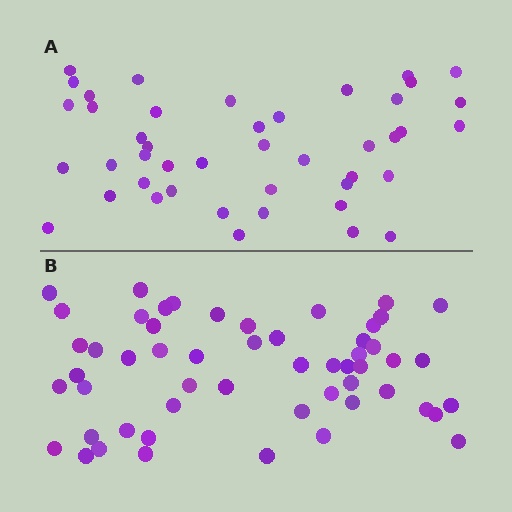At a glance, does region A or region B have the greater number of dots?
Region B (the bottom region) has more dots.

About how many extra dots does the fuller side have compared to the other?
Region B has roughly 10 or so more dots than region A.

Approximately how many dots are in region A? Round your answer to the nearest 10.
About 40 dots. (The exact count is 44, which rounds to 40.)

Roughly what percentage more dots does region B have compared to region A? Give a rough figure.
About 25% more.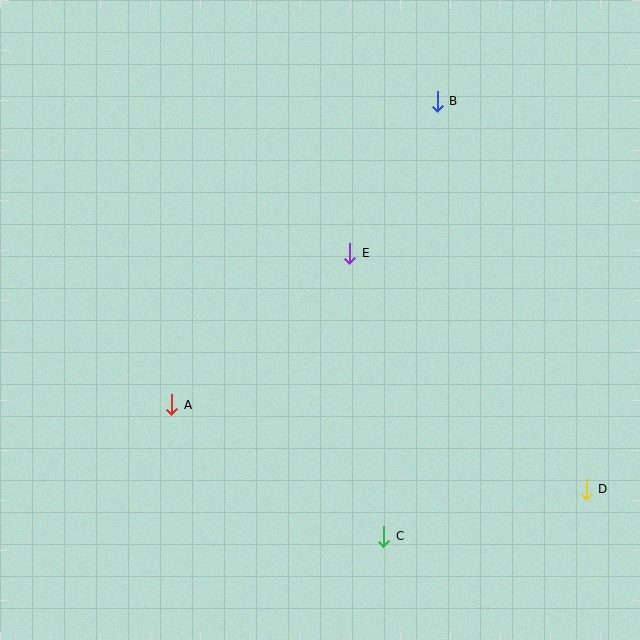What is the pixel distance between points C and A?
The distance between C and A is 249 pixels.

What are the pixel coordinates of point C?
Point C is at (384, 536).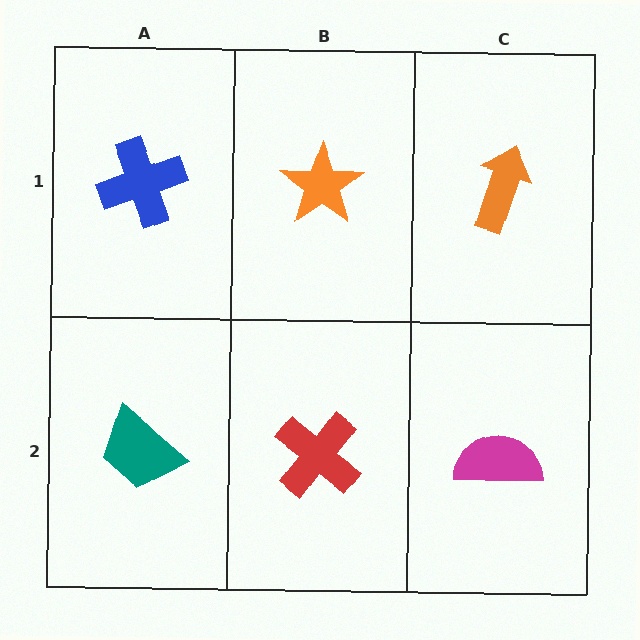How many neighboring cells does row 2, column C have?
2.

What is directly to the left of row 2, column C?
A red cross.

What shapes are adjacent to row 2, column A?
A blue cross (row 1, column A), a red cross (row 2, column B).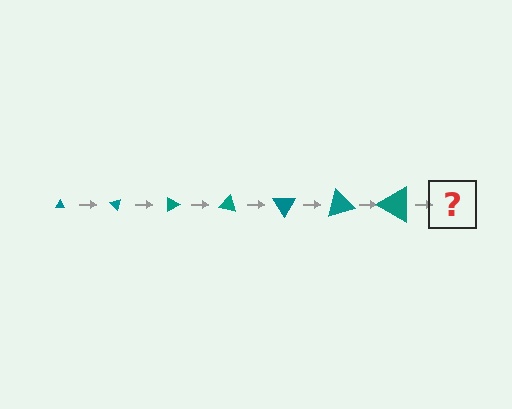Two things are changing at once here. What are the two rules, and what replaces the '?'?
The two rules are that the triangle grows larger each step and it rotates 45 degrees each step. The '?' should be a triangle, larger than the previous one and rotated 315 degrees from the start.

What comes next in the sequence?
The next element should be a triangle, larger than the previous one and rotated 315 degrees from the start.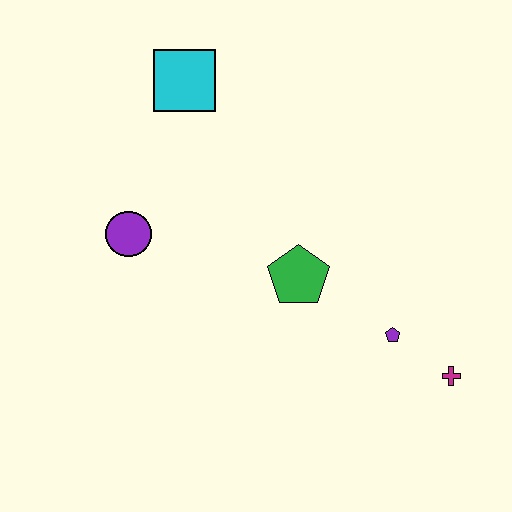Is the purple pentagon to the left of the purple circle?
No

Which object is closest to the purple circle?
The cyan square is closest to the purple circle.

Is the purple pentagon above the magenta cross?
Yes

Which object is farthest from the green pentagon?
The cyan square is farthest from the green pentagon.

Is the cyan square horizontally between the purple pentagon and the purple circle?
Yes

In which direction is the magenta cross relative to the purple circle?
The magenta cross is to the right of the purple circle.